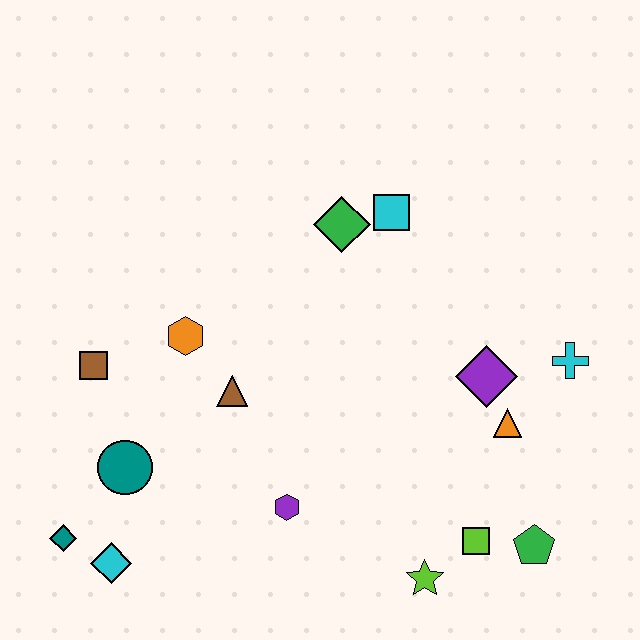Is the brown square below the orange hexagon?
Yes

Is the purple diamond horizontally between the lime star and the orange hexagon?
No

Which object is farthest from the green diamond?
The teal diamond is farthest from the green diamond.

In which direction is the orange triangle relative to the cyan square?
The orange triangle is below the cyan square.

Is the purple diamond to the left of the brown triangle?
No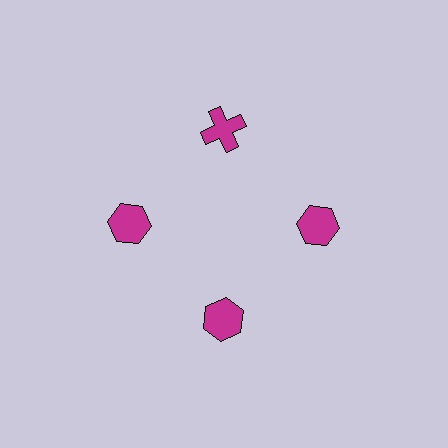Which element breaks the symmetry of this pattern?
The magenta cross at roughly the 12 o'clock position breaks the symmetry. All other shapes are magenta hexagons.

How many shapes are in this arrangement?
There are 4 shapes arranged in a ring pattern.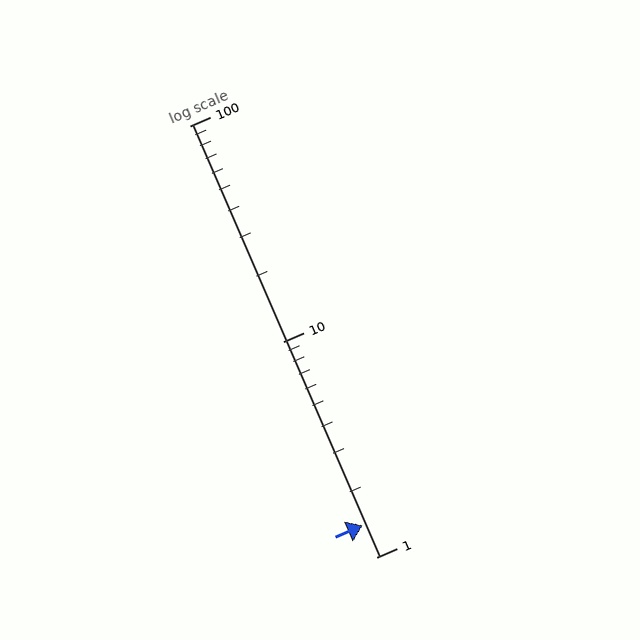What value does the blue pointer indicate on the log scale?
The pointer indicates approximately 1.4.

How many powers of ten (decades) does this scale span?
The scale spans 2 decades, from 1 to 100.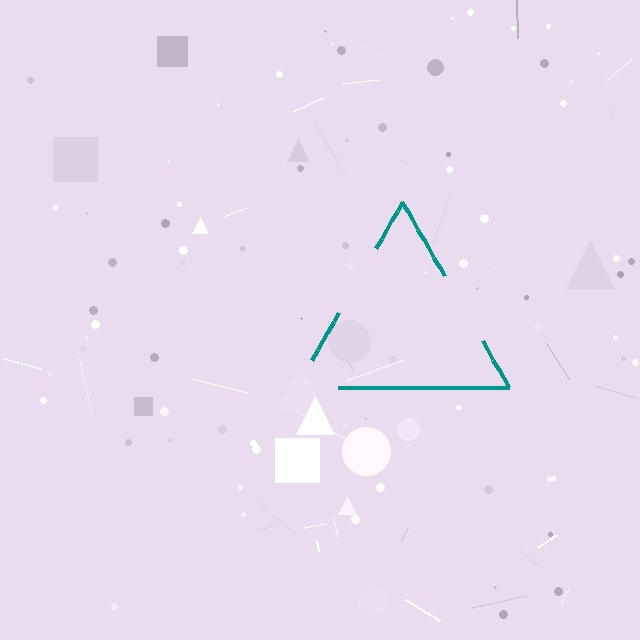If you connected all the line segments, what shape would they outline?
They would outline a triangle.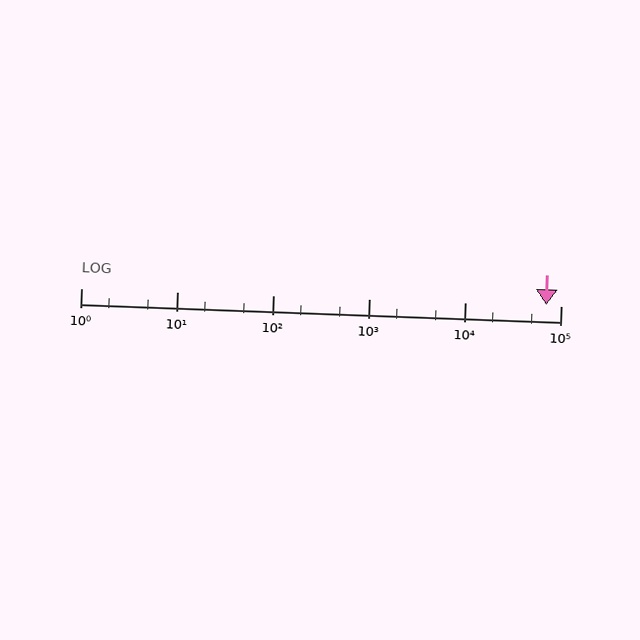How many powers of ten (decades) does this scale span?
The scale spans 5 decades, from 1 to 100000.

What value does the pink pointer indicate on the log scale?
The pointer indicates approximately 71000.